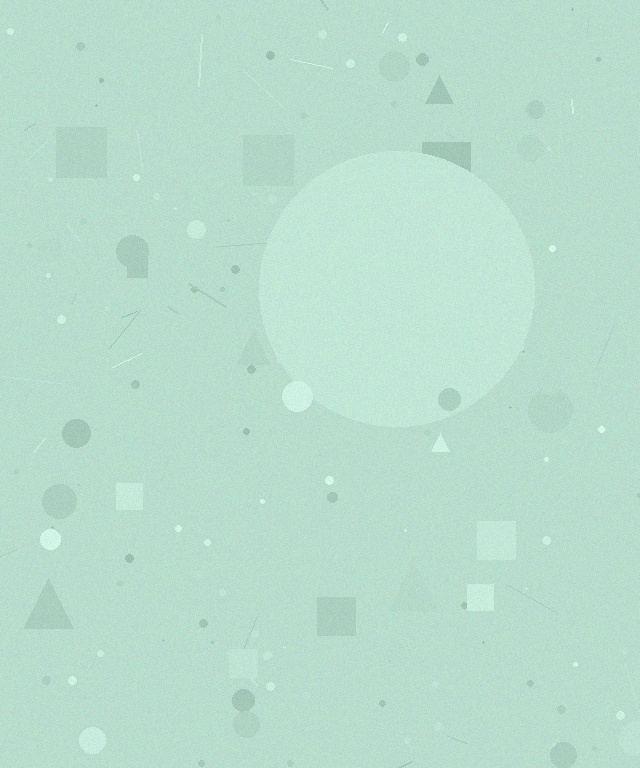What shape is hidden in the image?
A circle is hidden in the image.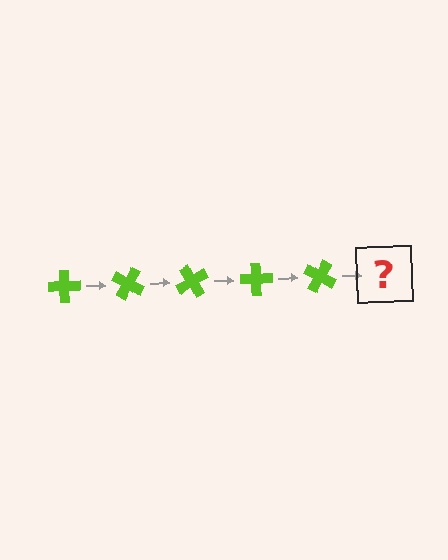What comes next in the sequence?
The next element should be a lime cross rotated 150 degrees.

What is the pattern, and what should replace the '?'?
The pattern is that the cross rotates 30 degrees each step. The '?' should be a lime cross rotated 150 degrees.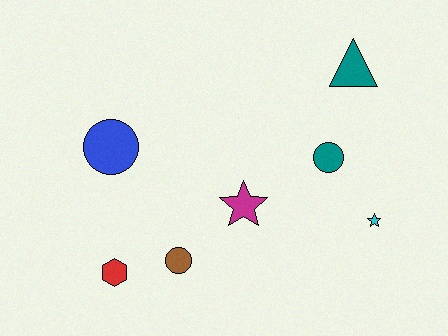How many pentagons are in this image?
There are no pentagons.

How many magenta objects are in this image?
There is 1 magenta object.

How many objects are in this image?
There are 7 objects.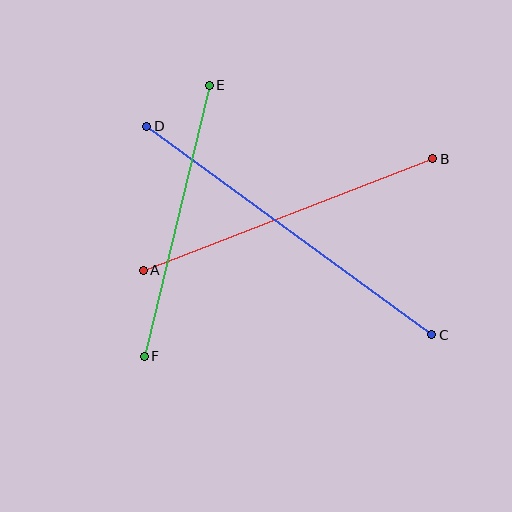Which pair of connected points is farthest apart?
Points C and D are farthest apart.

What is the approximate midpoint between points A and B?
The midpoint is at approximately (288, 214) pixels.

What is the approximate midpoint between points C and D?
The midpoint is at approximately (289, 231) pixels.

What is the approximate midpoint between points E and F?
The midpoint is at approximately (177, 221) pixels.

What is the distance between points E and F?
The distance is approximately 279 pixels.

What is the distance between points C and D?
The distance is approximately 353 pixels.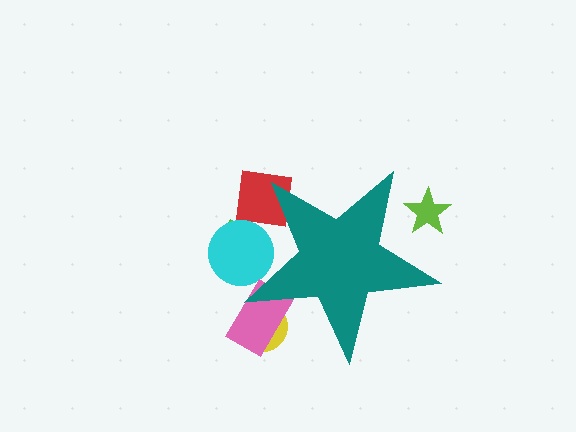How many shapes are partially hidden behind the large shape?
6 shapes are partially hidden.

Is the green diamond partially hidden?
Yes, the green diamond is partially hidden behind the teal star.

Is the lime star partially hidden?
Yes, the lime star is partially hidden behind the teal star.